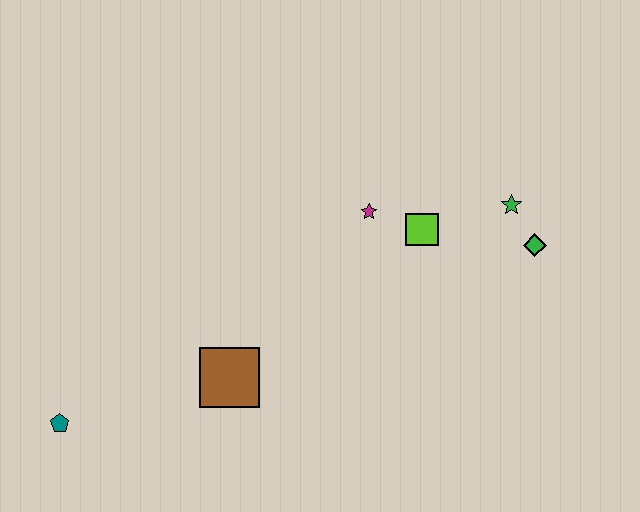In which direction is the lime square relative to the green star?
The lime square is to the left of the green star.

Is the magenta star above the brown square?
Yes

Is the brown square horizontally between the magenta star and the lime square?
No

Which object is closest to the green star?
The green diamond is closest to the green star.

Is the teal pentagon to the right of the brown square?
No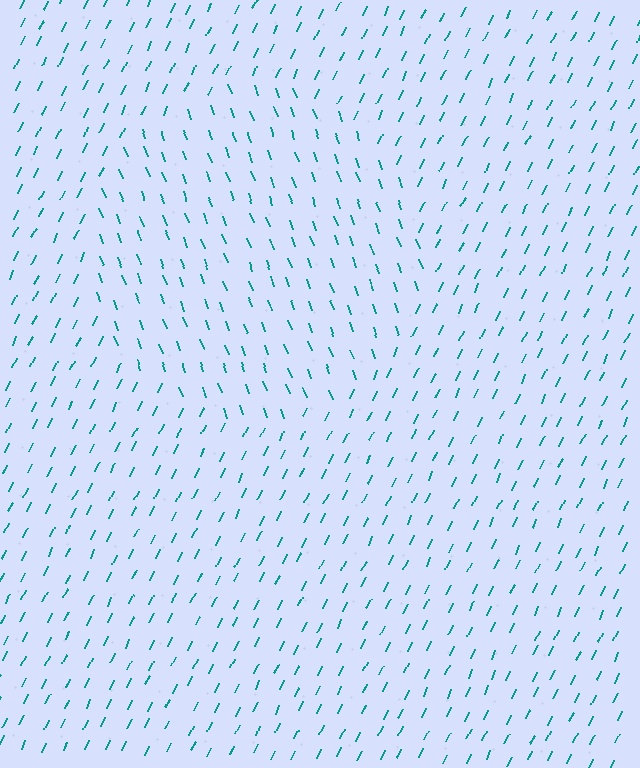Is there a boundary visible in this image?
Yes, there is a texture boundary formed by a change in line orientation.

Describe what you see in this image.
The image is filled with small teal line segments. A circle region in the image has lines oriented differently from the surrounding lines, creating a visible texture boundary.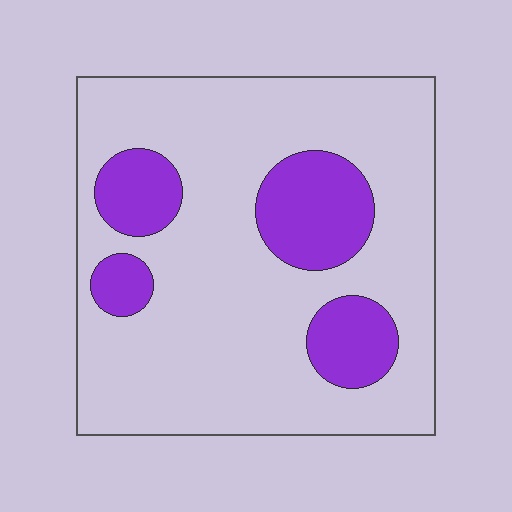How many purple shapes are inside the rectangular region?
4.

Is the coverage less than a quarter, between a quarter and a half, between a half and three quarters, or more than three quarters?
Less than a quarter.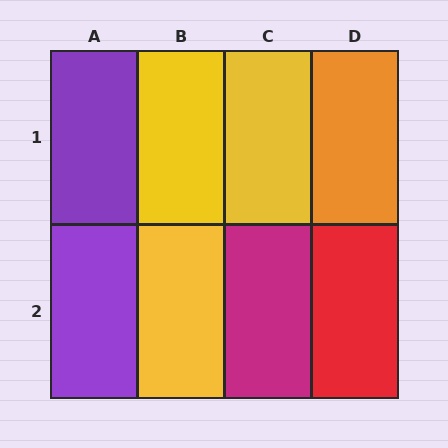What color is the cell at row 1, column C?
Yellow.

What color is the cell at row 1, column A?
Purple.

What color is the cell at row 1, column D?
Orange.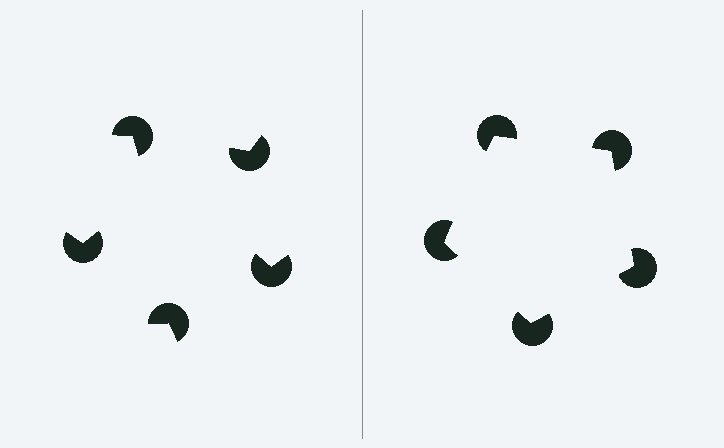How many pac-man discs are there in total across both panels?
10 — 5 on each side.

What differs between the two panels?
The pac-man discs are positioned identically on both sides; only the wedge orientations differ. On the right they align to a pentagon; on the left they are misaligned.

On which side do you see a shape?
An illusory pentagon appears on the right side. On the left side the wedge cuts are rotated, so no coherent shape forms.